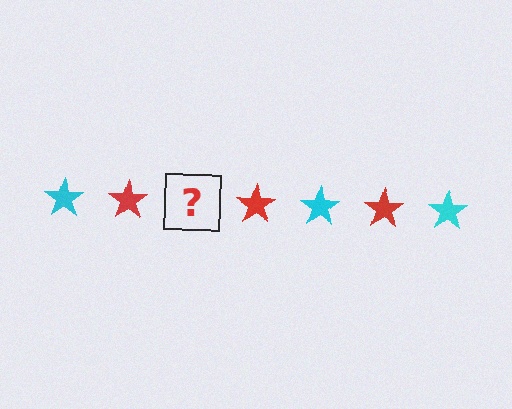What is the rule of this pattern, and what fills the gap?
The rule is that the pattern cycles through cyan, red stars. The gap should be filled with a cyan star.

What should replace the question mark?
The question mark should be replaced with a cyan star.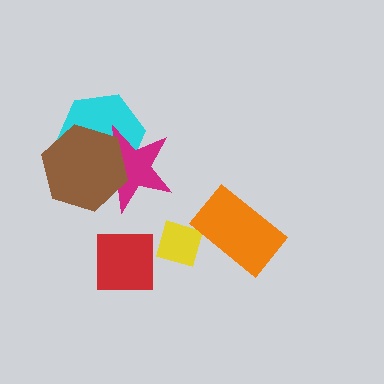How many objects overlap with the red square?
0 objects overlap with the red square.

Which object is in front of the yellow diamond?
The orange rectangle is in front of the yellow diamond.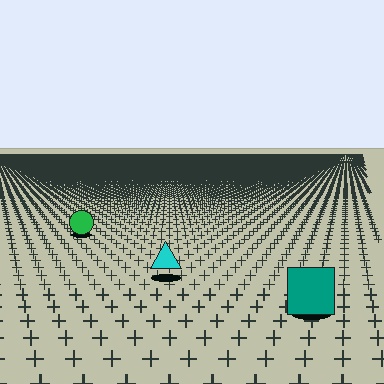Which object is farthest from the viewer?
The green circle is farthest from the viewer. It appears smaller and the ground texture around it is denser.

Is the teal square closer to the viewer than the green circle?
Yes. The teal square is closer — you can tell from the texture gradient: the ground texture is coarser near it.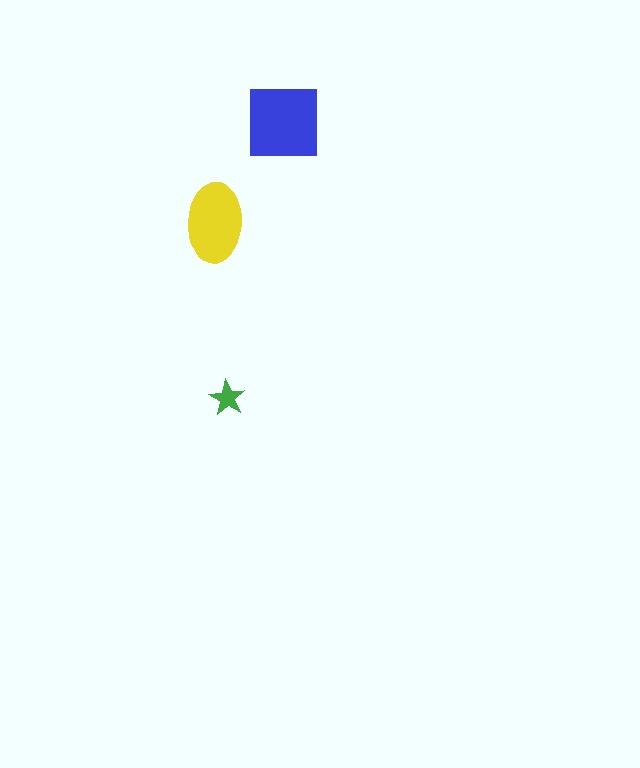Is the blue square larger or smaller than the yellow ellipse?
Larger.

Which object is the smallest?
The green star.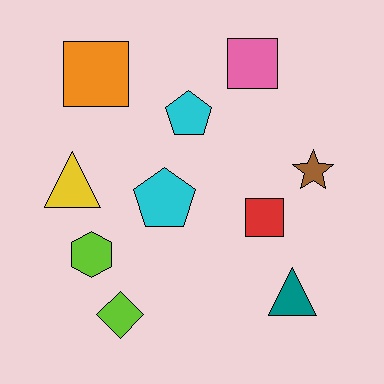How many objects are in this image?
There are 10 objects.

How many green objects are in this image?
There are no green objects.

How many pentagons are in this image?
There are 2 pentagons.